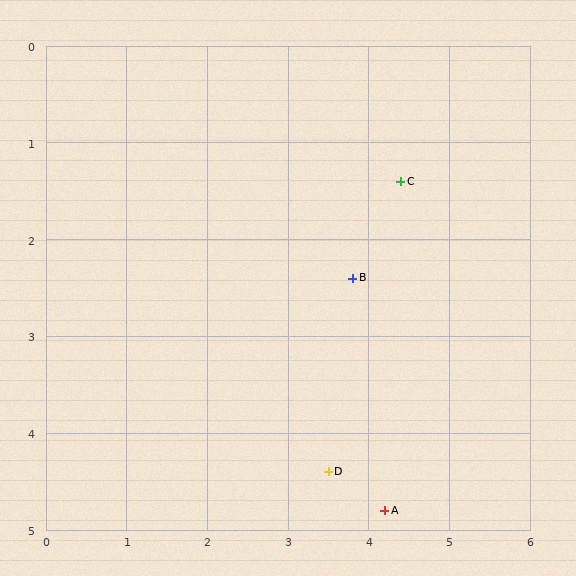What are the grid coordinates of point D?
Point D is at approximately (3.5, 4.4).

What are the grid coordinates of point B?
Point B is at approximately (3.8, 2.4).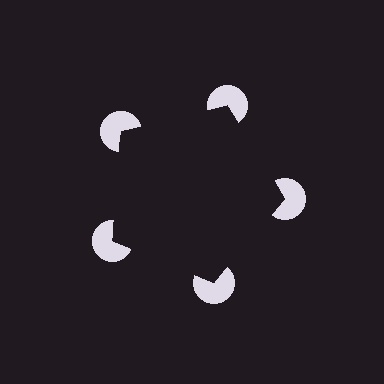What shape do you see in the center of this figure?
An illusory pentagon — its edges are inferred from the aligned wedge cuts in the pac-man discs, not physically drawn.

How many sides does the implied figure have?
5 sides.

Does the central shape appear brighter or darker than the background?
It typically appears slightly darker than the background, even though no actual brightness change is drawn.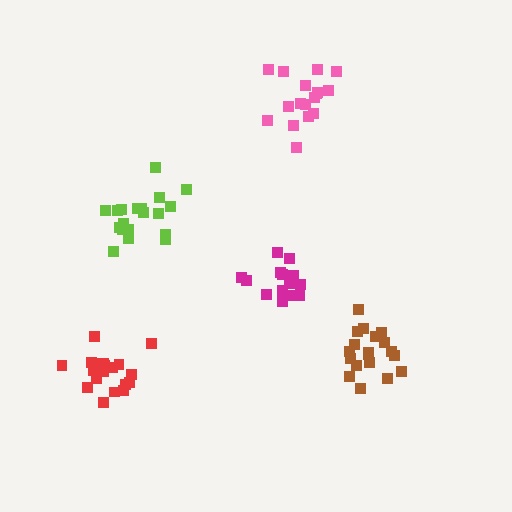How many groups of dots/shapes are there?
There are 5 groups.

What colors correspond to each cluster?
The clusters are colored: red, magenta, brown, lime, pink.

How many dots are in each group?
Group 1: 20 dots, Group 2: 15 dots, Group 3: 19 dots, Group 4: 19 dots, Group 5: 17 dots (90 total).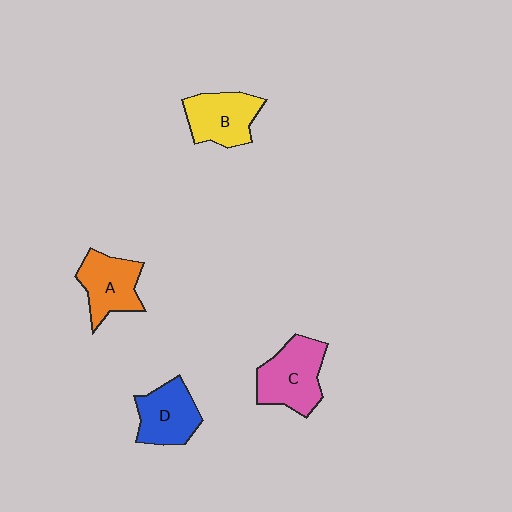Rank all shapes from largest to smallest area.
From largest to smallest: C (pink), B (yellow), A (orange), D (blue).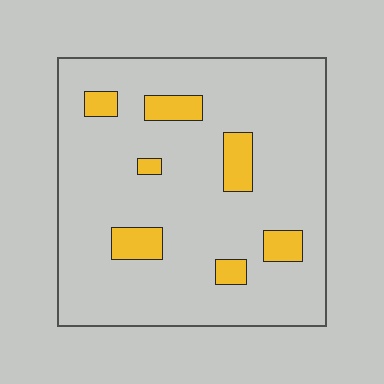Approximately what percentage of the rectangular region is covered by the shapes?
Approximately 10%.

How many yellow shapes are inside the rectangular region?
7.